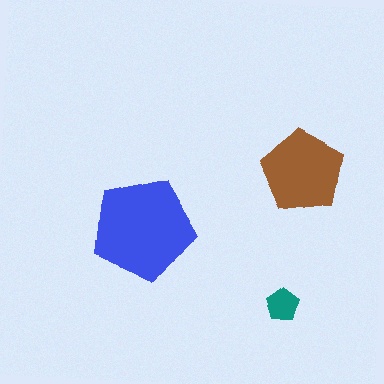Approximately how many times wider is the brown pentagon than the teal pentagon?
About 2.5 times wider.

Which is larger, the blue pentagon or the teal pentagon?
The blue one.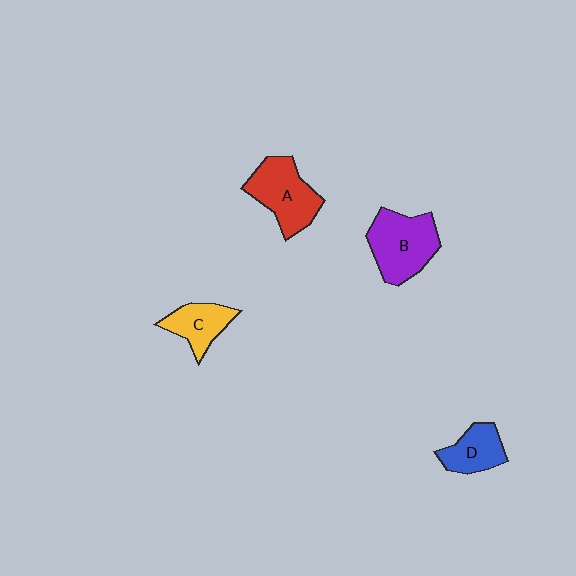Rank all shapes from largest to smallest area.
From largest to smallest: B (purple), A (red), C (yellow), D (blue).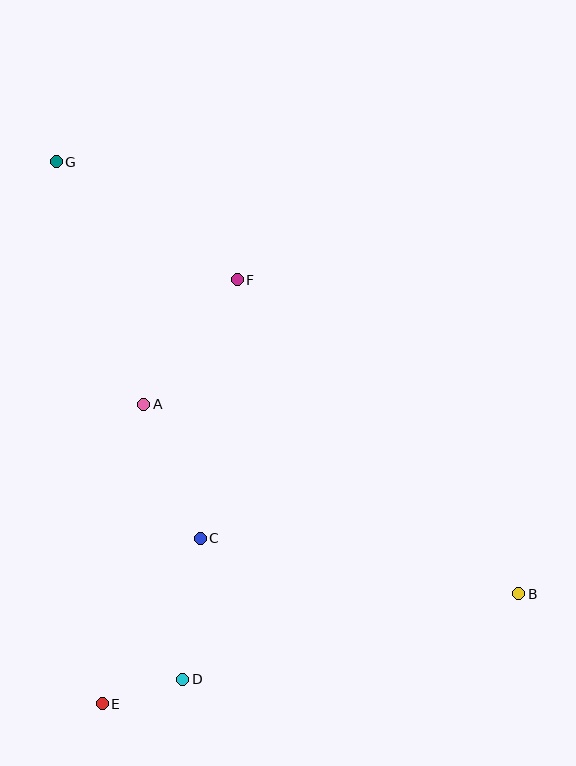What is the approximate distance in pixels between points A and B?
The distance between A and B is approximately 420 pixels.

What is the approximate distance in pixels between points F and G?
The distance between F and G is approximately 216 pixels.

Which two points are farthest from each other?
Points B and G are farthest from each other.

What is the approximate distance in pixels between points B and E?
The distance between B and E is approximately 431 pixels.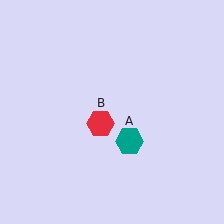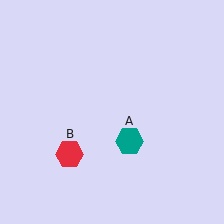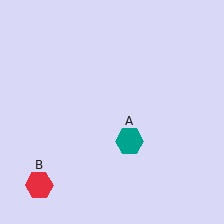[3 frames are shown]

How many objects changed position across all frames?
1 object changed position: red hexagon (object B).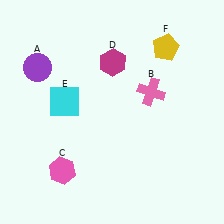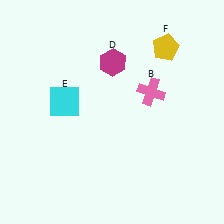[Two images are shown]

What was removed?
The purple circle (A), the pink hexagon (C) were removed in Image 2.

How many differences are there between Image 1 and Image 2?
There are 2 differences between the two images.